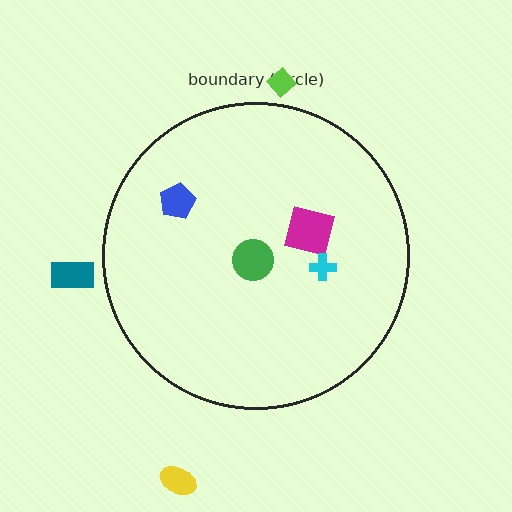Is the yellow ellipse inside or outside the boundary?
Outside.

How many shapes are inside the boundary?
4 inside, 3 outside.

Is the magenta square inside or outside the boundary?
Inside.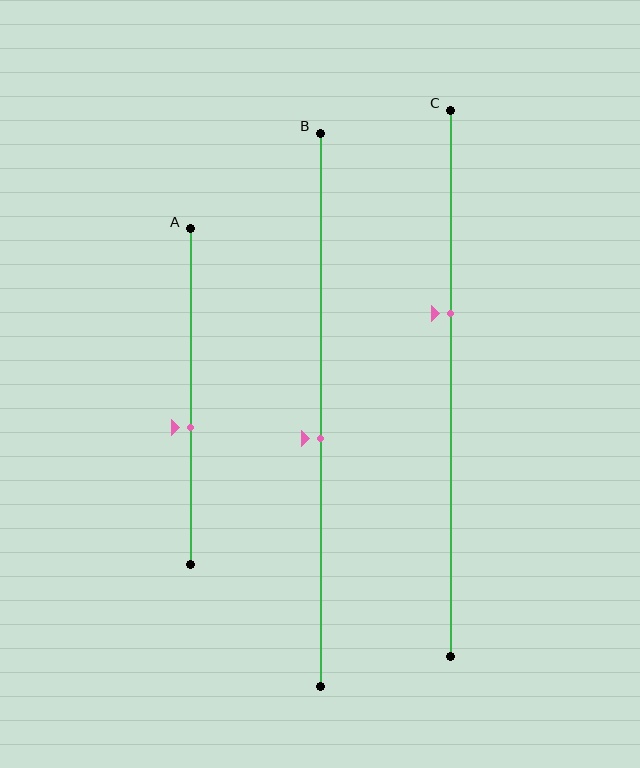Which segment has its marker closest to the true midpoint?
Segment B has its marker closest to the true midpoint.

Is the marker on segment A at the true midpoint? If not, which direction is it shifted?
No, the marker on segment A is shifted downward by about 9% of the segment length.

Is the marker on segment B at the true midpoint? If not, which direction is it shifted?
No, the marker on segment B is shifted downward by about 5% of the segment length.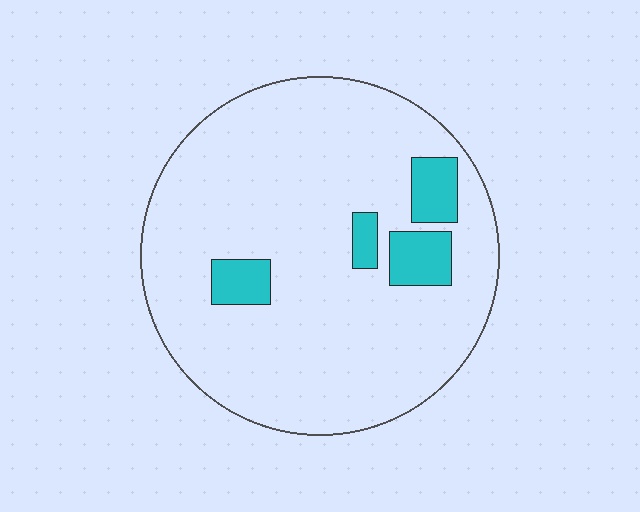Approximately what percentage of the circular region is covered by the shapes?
Approximately 10%.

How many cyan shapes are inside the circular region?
4.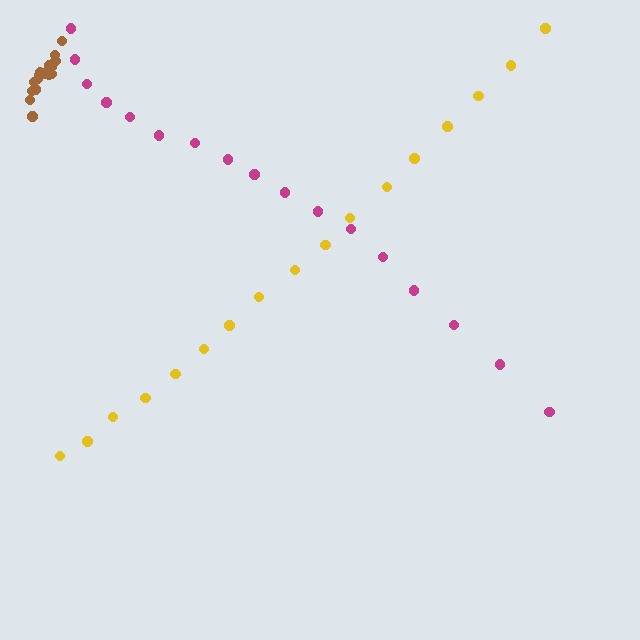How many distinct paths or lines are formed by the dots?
There are 3 distinct paths.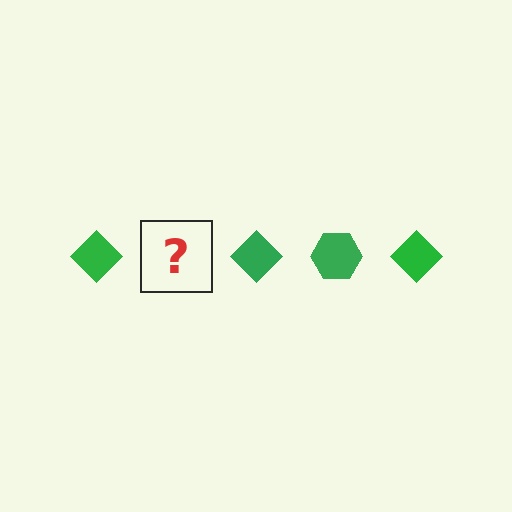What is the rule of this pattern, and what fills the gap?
The rule is that the pattern cycles through diamond, hexagon shapes in green. The gap should be filled with a green hexagon.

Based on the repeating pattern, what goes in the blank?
The blank should be a green hexagon.